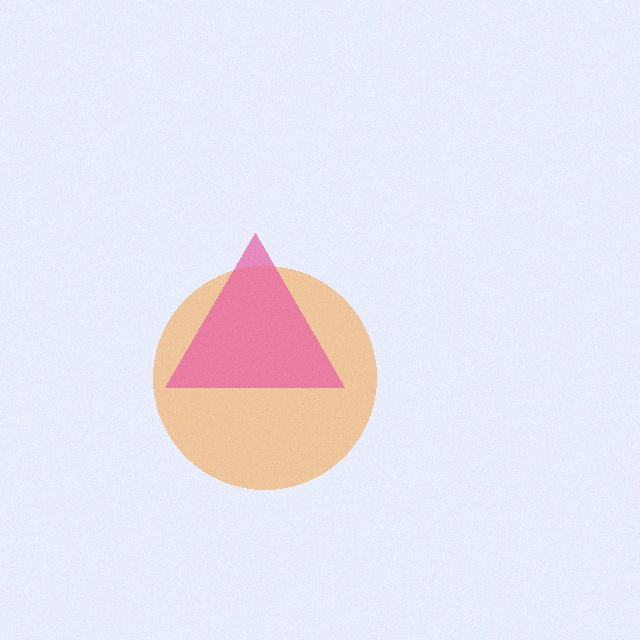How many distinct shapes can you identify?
There are 2 distinct shapes: an orange circle, a pink triangle.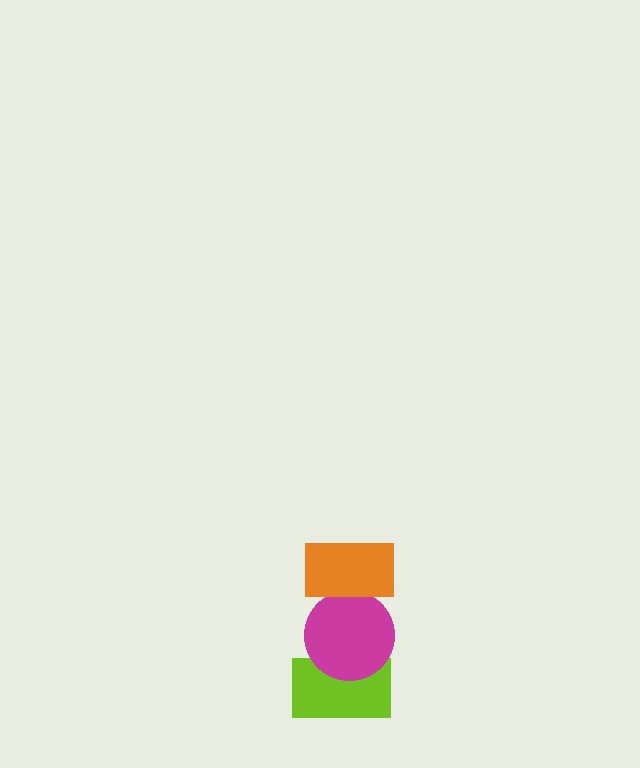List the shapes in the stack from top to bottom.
From top to bottom: the orange rectangle, the magenta circle, the lime rectangle.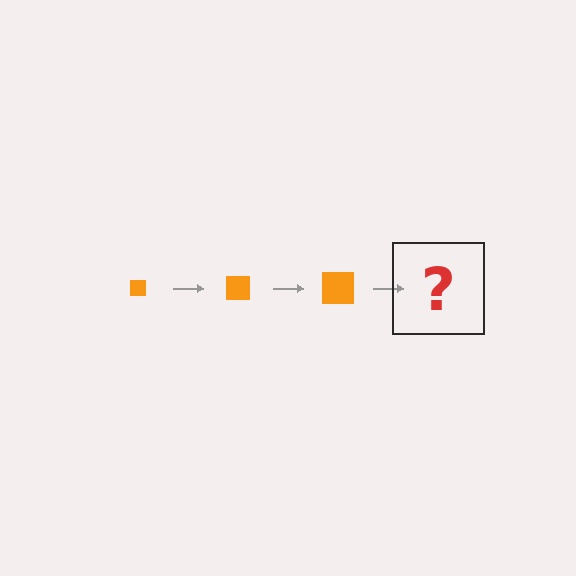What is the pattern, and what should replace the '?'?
The pattern is that the square gets progressively larger each step. The '?' should be an orange square, larger than the previous one.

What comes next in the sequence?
The next element should be an orange square, larger than the previous one.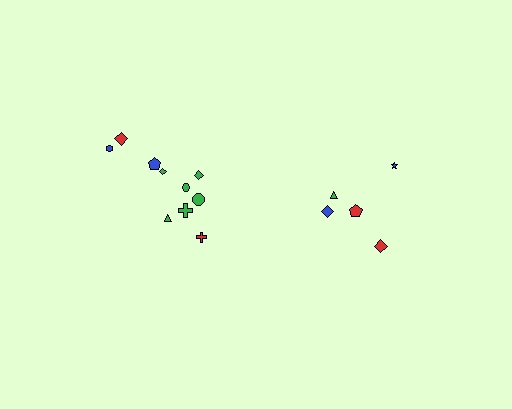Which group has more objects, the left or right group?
The left group.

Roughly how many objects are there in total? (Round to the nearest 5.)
Roughly 15 objects in total.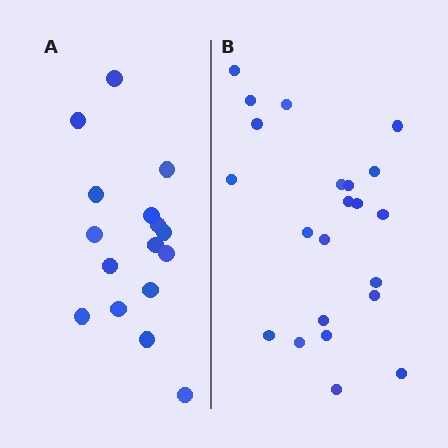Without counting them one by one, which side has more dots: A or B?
Region B (the right region) has more dots.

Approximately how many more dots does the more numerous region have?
Region B has about 6 more dots than region A.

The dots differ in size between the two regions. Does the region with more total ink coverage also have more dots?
No. Region A has more total ink coverage because its dots are larger, but region B actually contains more individual dots. Total area can be misleading — the number of items is what matters here.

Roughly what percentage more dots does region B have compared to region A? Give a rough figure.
About 40% more.